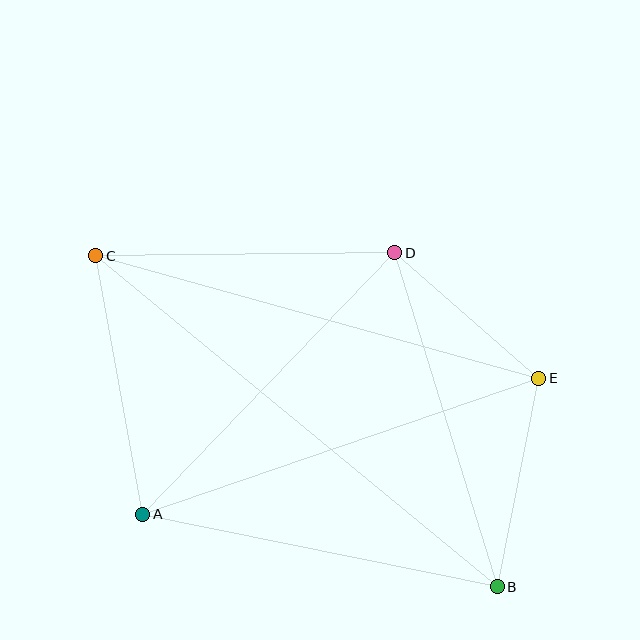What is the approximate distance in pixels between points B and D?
The distance between B and D is approximately 349 pixels.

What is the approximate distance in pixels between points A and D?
The distance between A and D is approximately 363 pixels.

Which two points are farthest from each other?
Points B and C are farthest from each other.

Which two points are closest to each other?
Points D and E are closest to each other.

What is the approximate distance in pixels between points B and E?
The distance between B and E is approximately 213 pixels.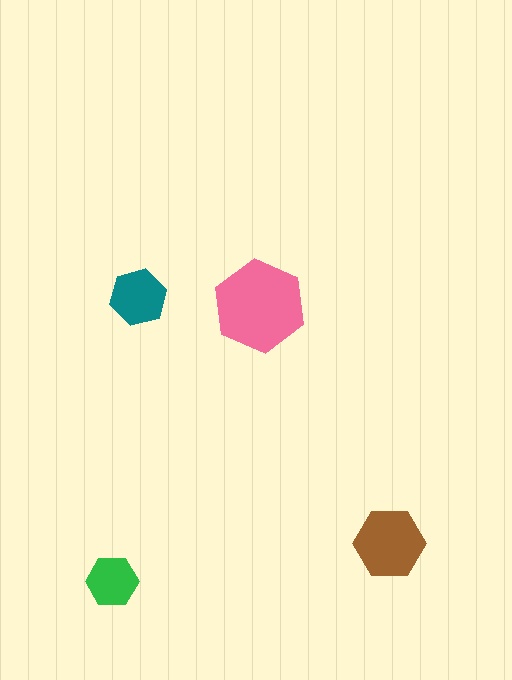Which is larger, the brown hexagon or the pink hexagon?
The pink one.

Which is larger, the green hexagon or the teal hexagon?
The teal one.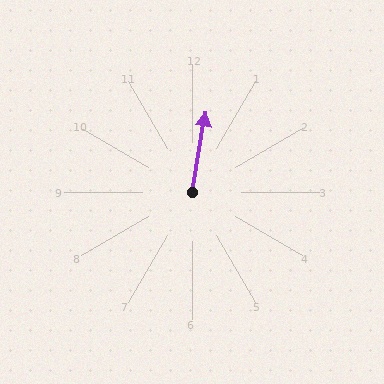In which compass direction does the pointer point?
North.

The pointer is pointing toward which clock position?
Roughly 12 o'clock.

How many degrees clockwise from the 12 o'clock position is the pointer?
Approximately 10 degrees.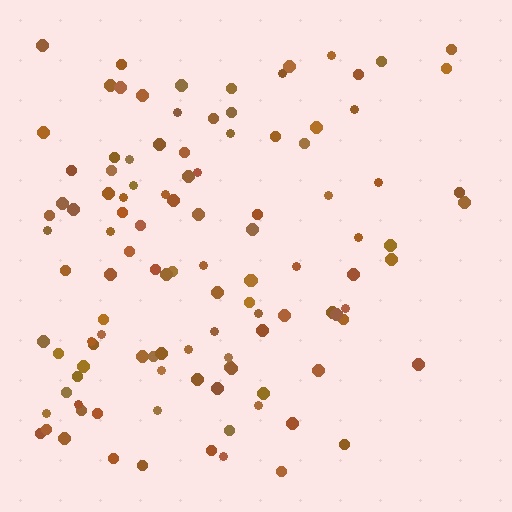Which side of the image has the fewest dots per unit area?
The right.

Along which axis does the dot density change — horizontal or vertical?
Horizontal.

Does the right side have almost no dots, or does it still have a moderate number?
Still a moderate number, just noticeably fewer than the left.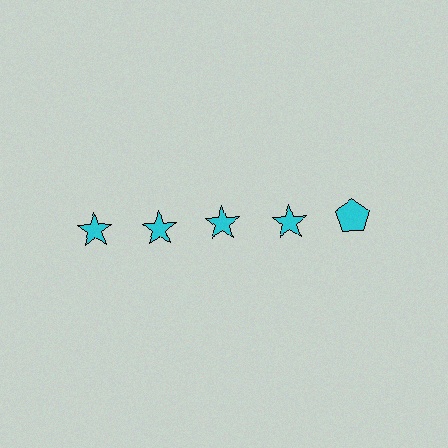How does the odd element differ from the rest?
It has a different shape: pentagon instead of star.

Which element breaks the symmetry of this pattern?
The cyan pentagon in the top row, rightmost column breaks the symmetry. All other shapes are cyan stars.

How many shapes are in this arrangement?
There are 5 shapes arranged in a grid pattern.